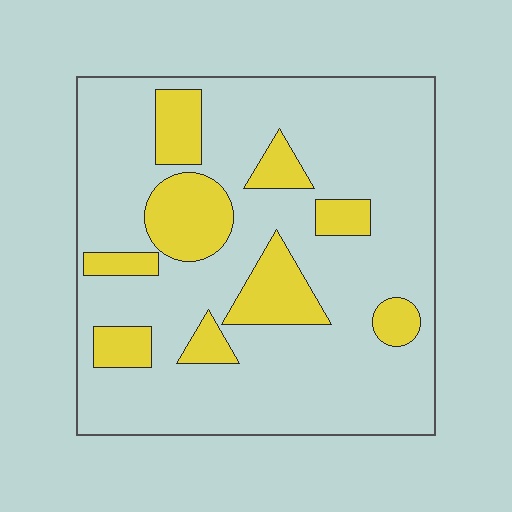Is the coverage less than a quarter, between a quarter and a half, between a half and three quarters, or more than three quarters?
Less than a quarter.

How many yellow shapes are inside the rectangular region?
9.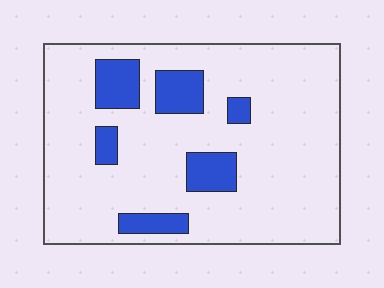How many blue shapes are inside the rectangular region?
6.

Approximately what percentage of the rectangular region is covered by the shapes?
Approximately 15%.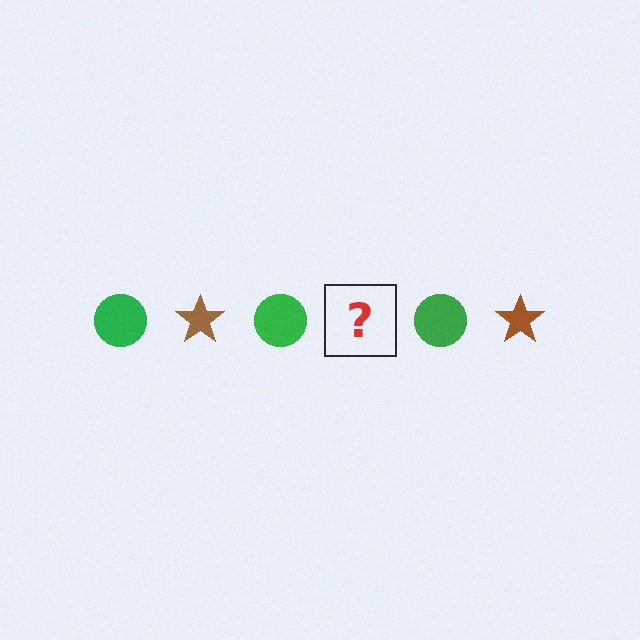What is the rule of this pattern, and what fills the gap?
The rule is that the pattern alternates between green circle and brown star. The gap should be filled with a brown star.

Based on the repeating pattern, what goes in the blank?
The blank should be a brown star.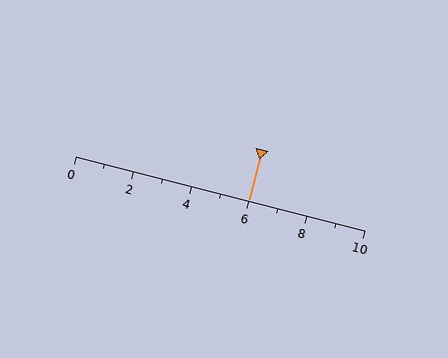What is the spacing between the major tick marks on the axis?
The major ticks are spaced 2 apart.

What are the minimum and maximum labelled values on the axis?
The axis runs from 0 to 10.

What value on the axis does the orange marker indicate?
The marker indicates approximately 6.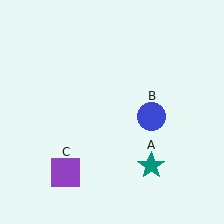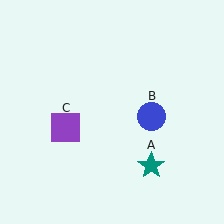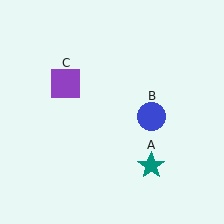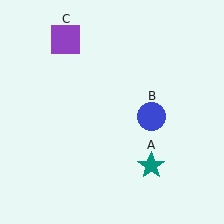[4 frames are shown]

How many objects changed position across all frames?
1 object changed position: purple square (object C).